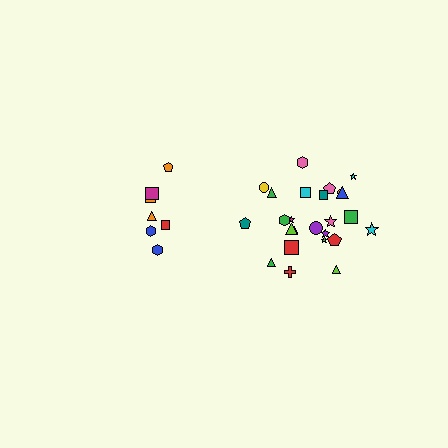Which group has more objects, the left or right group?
The right group.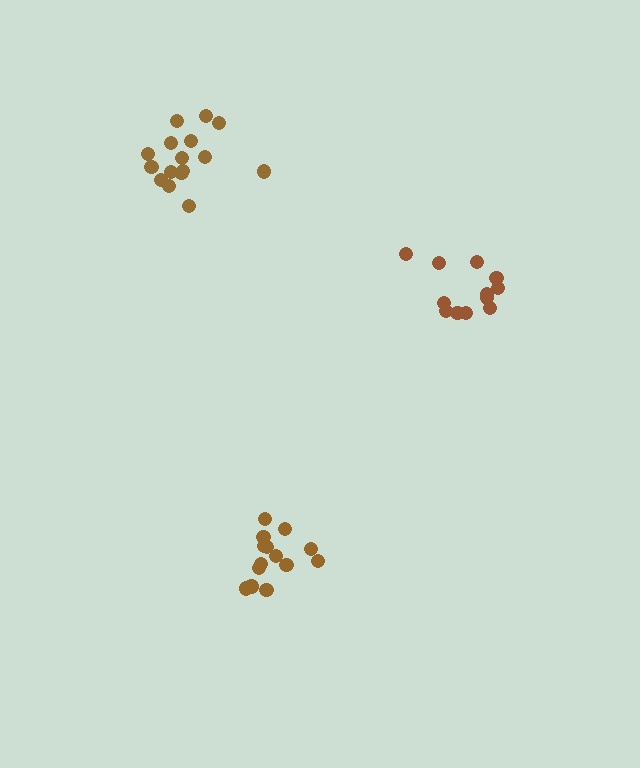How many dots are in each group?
Group 1: 16 dots, Group 2: 14 dots, Group 3: 12 dots (42 total).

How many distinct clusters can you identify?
There are 3 distinct clusters.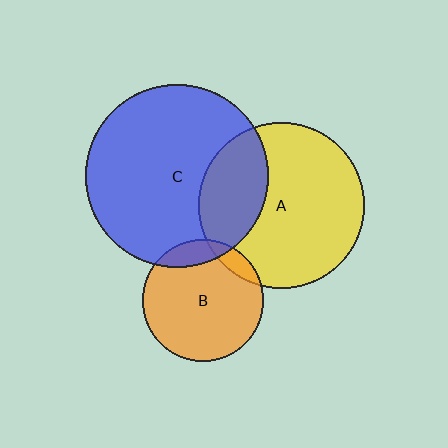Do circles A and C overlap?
Yes.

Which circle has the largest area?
Circle C (blue).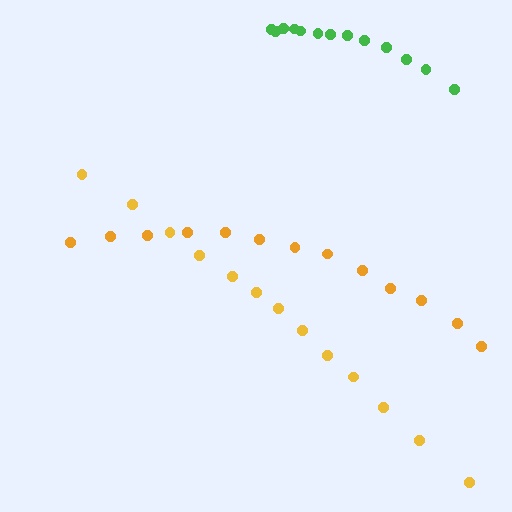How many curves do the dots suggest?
There are 3 distinct paths.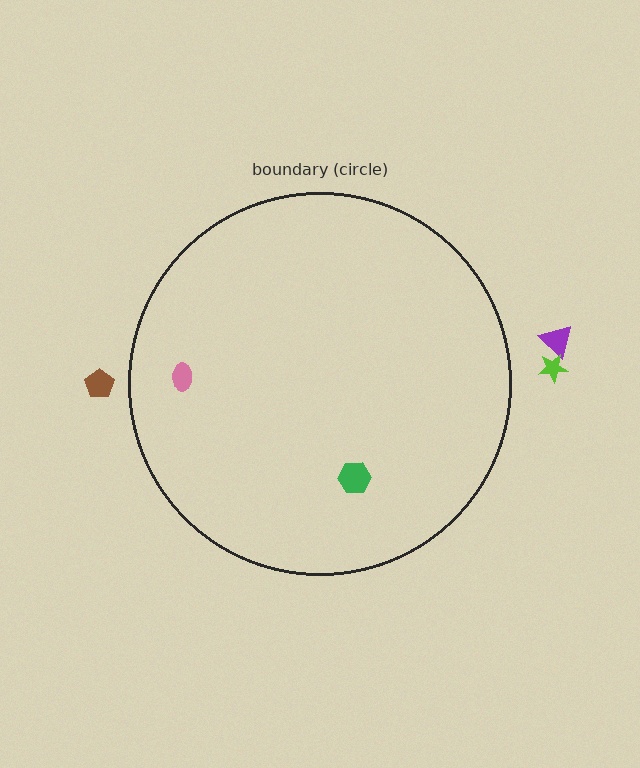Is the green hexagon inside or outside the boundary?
Inside.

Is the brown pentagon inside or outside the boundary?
Outside.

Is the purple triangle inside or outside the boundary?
Outside.